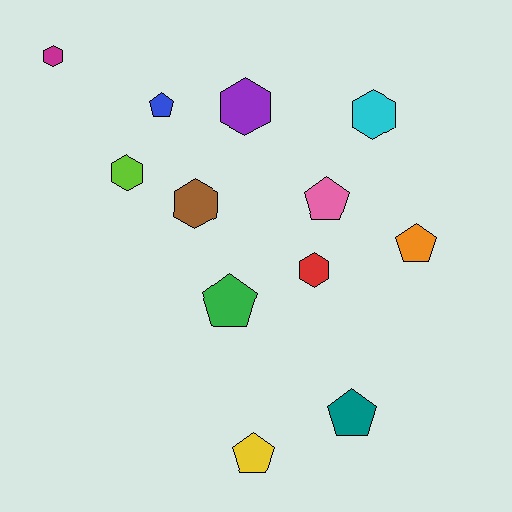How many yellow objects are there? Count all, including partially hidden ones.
There is 1 yellow object.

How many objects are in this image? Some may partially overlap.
There are 12 objects.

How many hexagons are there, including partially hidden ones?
There are 6 hexagons.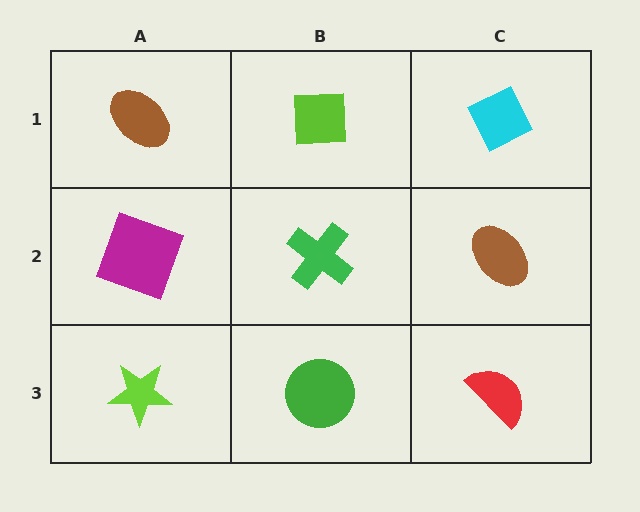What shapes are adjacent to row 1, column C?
A brown ellipse (row 2, column C), a lime square (row 1, column B).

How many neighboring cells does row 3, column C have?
2.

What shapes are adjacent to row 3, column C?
A brown ellipse (row 2, column C), a green circle (row 3, column B).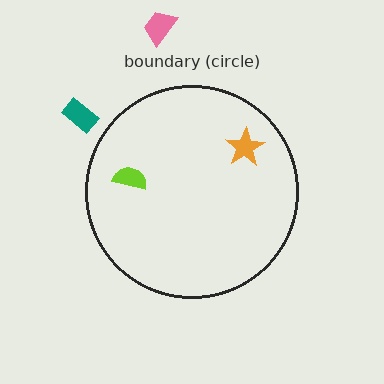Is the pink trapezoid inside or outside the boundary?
Outside.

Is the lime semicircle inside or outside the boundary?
Inside.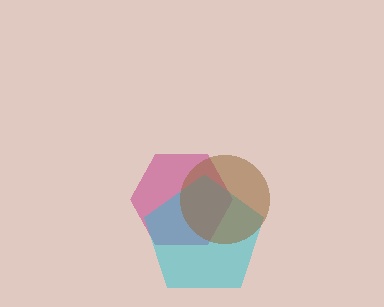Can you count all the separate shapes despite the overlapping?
Yes, there are 3 separate shapes.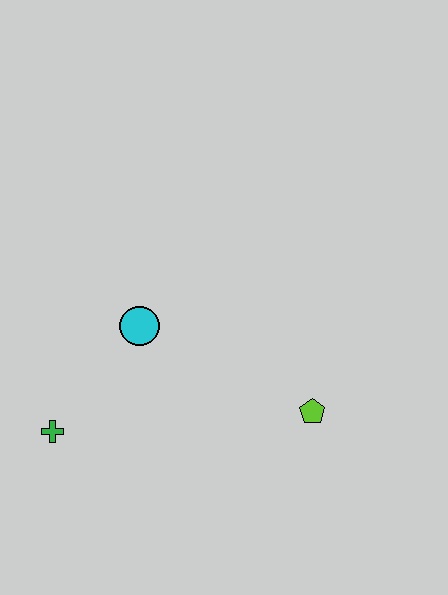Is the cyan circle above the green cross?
Yes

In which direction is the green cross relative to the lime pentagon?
The green cross is to the left of the lime pentagon.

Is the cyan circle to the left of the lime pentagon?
Yes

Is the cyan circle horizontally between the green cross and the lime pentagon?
Yes